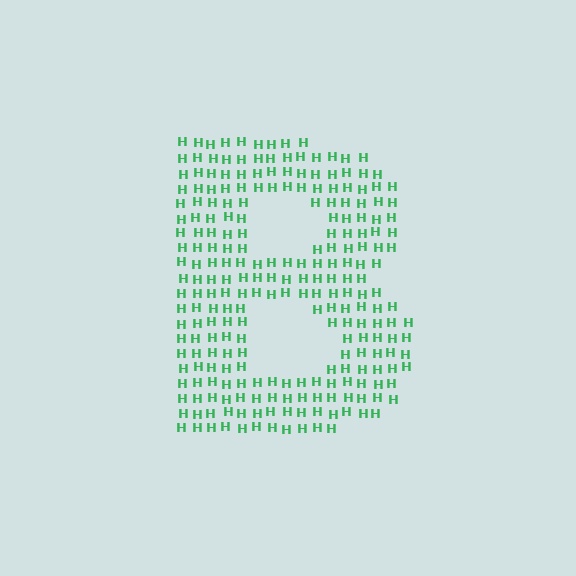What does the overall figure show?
The overall figure shows the letter B.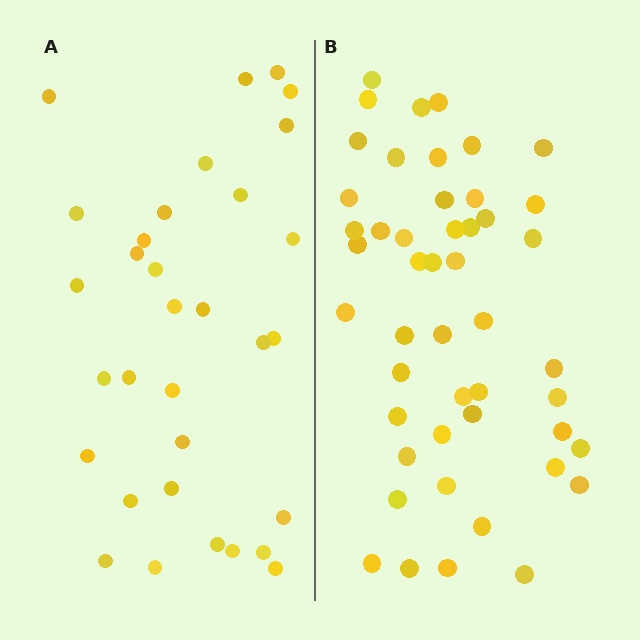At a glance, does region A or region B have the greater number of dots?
Region B (the right region) has more dots.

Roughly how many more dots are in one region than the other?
Region B has approximately 15 more dots than region A.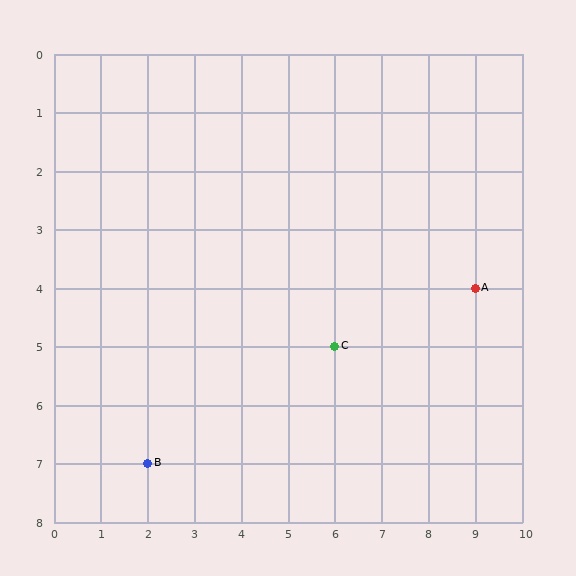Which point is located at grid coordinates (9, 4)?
Point A is at (9, 4).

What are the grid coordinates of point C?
Point C is at grid coordinates (6, 5).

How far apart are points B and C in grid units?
Points B and C are 4 columns and 2 rows apart (about 4.5 grid units diagonally).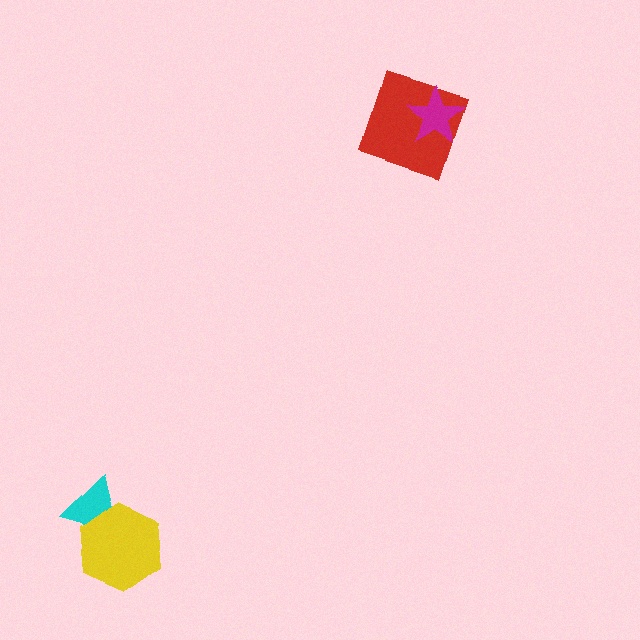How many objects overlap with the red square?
1 object overlaps with the red square.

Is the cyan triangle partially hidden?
Yes, it is partially covered by another shape.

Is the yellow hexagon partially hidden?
No, no other shape covers it.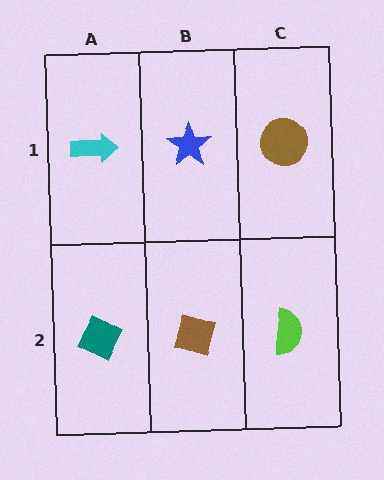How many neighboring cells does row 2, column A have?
2.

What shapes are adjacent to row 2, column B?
A blue star (row 1, column B), a teal diamond (row 2, column A), a lime semicircle (row 2, column C).